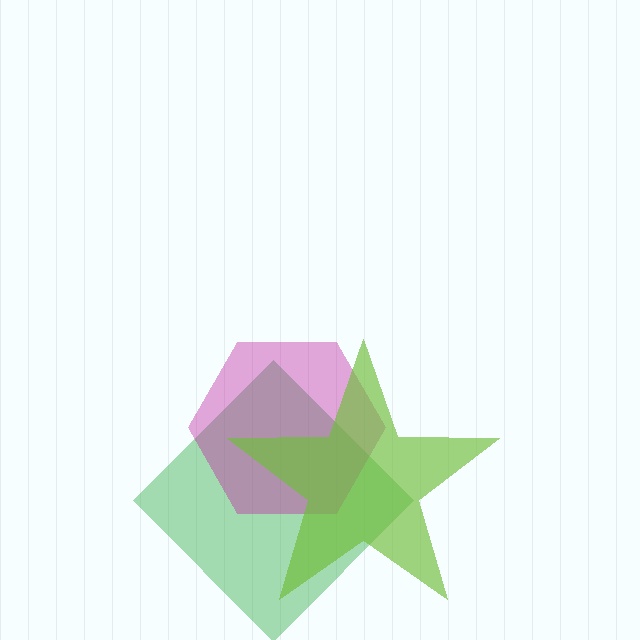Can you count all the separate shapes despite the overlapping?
Yes, there are 3 separate shapes.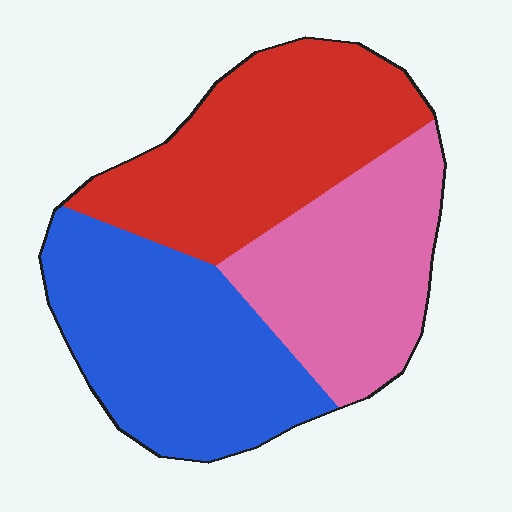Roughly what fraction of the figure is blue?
Blue takes up between a third and a half of the figure.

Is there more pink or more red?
Red.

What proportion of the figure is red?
Red covers 35% of the figure.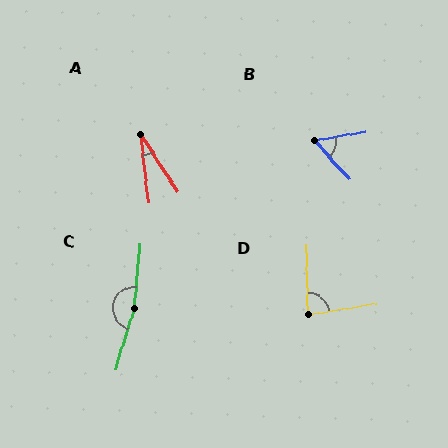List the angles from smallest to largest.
A (26°), B (57°), D (82°), C (168°).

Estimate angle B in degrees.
Approximately 57 degrees.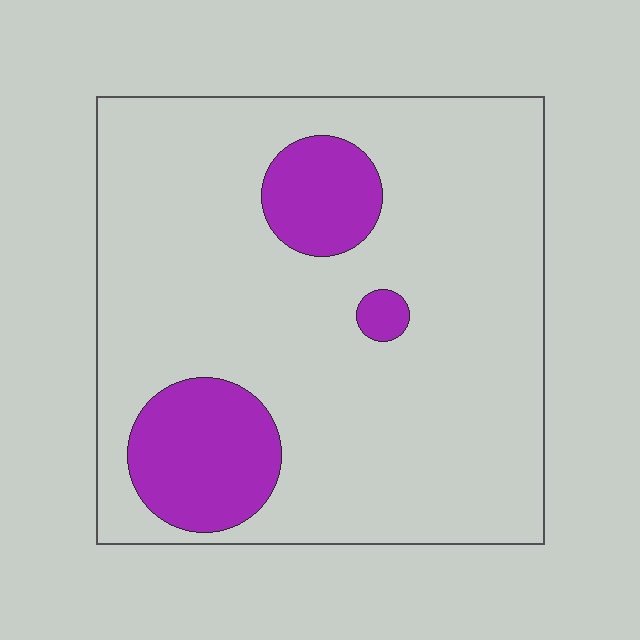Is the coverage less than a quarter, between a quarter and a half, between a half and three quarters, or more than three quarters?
Less than a quarter.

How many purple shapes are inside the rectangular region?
3.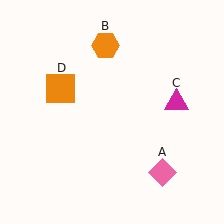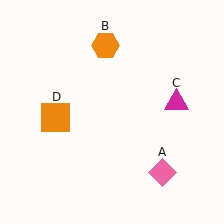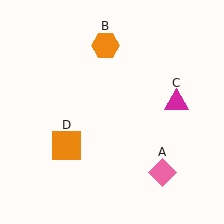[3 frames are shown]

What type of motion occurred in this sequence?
The orange square (object D) rotated counterclockwise around the center of the scene.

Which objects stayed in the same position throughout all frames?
Pink diamond (object A) and orange hexagon (object B) and magenta triangle (object C) remained stationary.